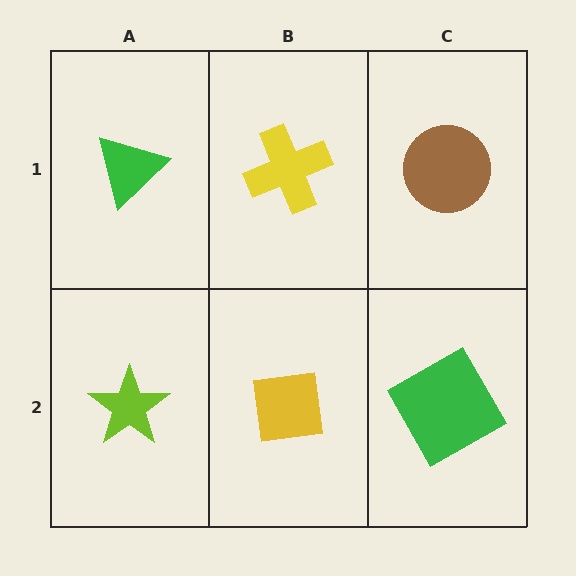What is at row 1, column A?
A green triangle.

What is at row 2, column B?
A yellow square.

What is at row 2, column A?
A lime star.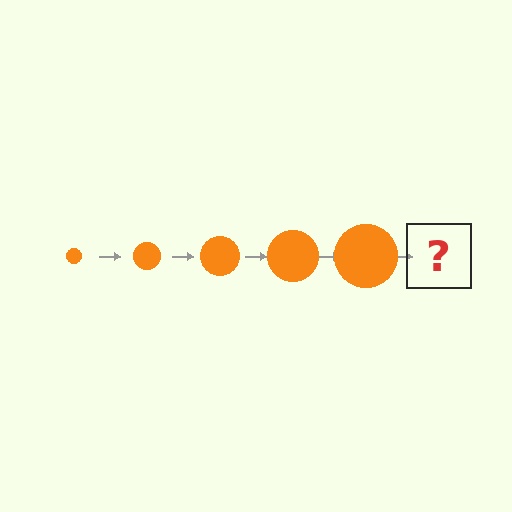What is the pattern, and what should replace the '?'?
The pattern is that the circle gets progressively larger each step. The '?' should be an orange circle, larger than the previous one.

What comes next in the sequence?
The next element should be an orange circle, larger than the previous one.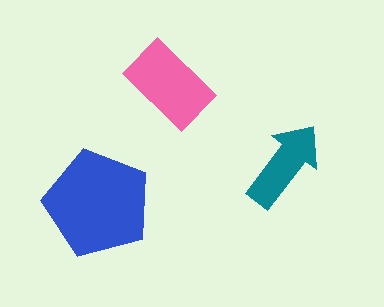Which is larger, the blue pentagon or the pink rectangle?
The blue pentagon.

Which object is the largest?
The blue pentagon.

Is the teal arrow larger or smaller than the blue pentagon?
Smaller.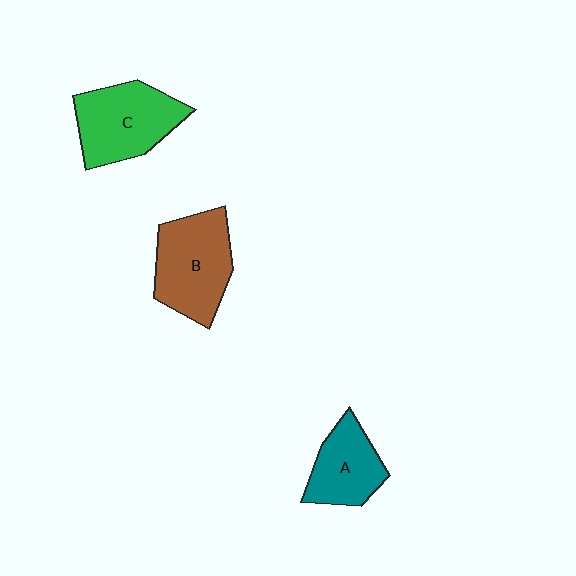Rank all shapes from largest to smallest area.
From largest to smallest: B (brown), C (green), A (teal).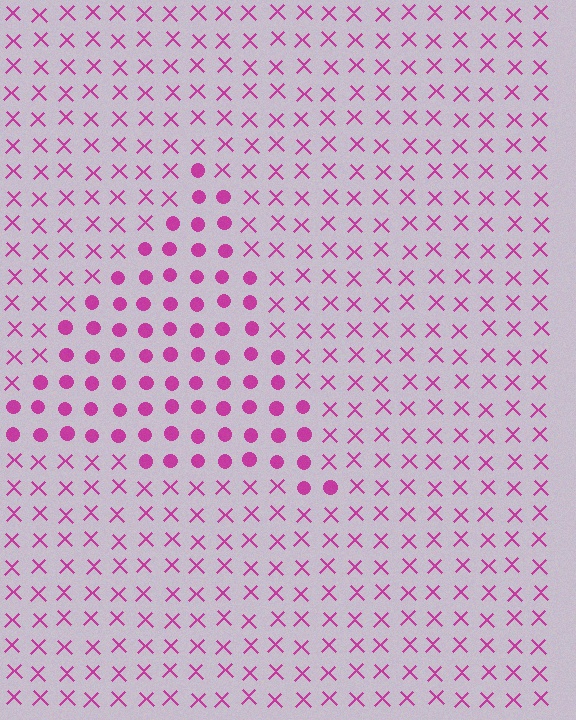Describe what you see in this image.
The image is filled with small magenta elements arranged in a uniform grid. A triangle-shaped region contains circles, while the surrounding area contains X marks. The boundary is defined purely by the change in element shape.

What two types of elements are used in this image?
The image uses circles inside the triangle region and X marks outside it.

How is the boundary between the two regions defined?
The boundary is defined by a change in element shape: circles inside vs. X marks outside. All elements share the same color and spacing.